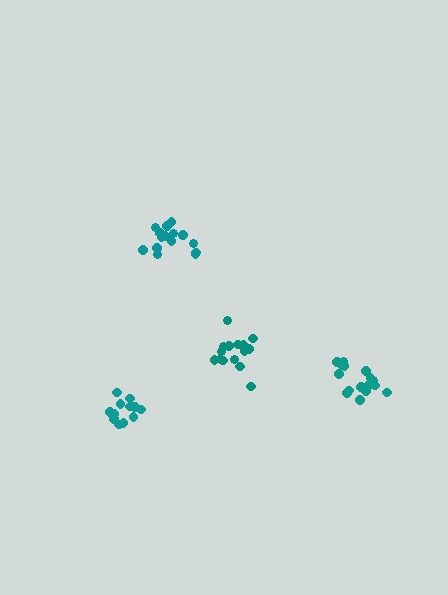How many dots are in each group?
Group 1: 16 dots, Group 2: 14 dots, Group 3: 17 dots, Group 4: 16 dots (63 total).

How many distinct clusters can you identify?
There are 4 distinct clusters.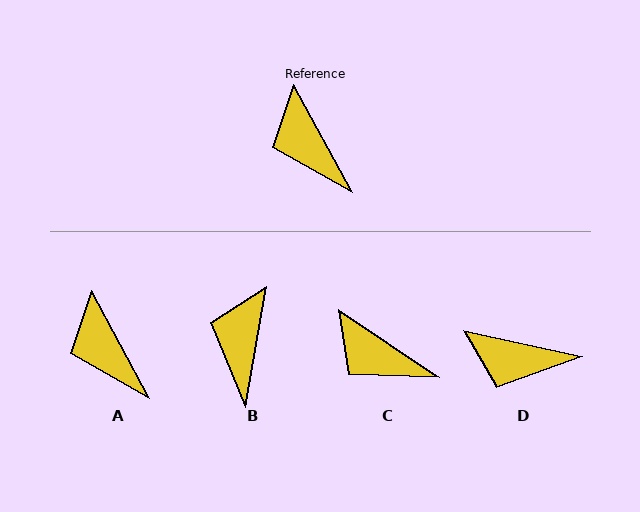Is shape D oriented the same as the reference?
No, it is off by about 49 degrees.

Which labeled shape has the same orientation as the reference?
A.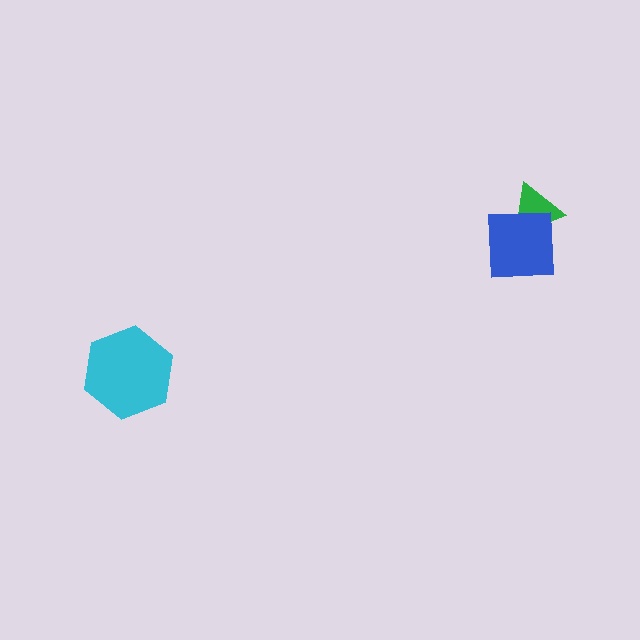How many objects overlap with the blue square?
1 object overlaps with the blue square.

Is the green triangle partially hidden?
Yes, it is partially covered by another shape.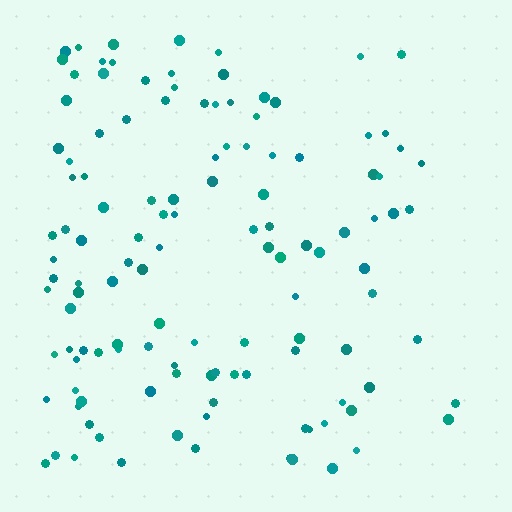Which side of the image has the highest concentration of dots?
The left.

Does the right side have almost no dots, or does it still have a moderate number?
Still a moderate number, just noticeably fewer than the left.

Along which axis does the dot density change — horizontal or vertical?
Horizontal.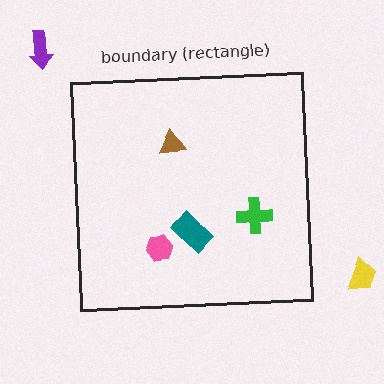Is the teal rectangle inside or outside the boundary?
Inside.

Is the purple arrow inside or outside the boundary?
Outside.